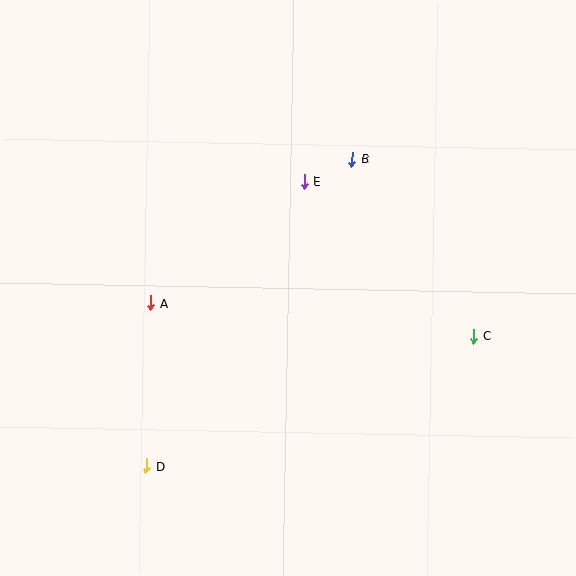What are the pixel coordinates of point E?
Point E is at (304, 182).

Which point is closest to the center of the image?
Point E at (304, 182) is closest to the center.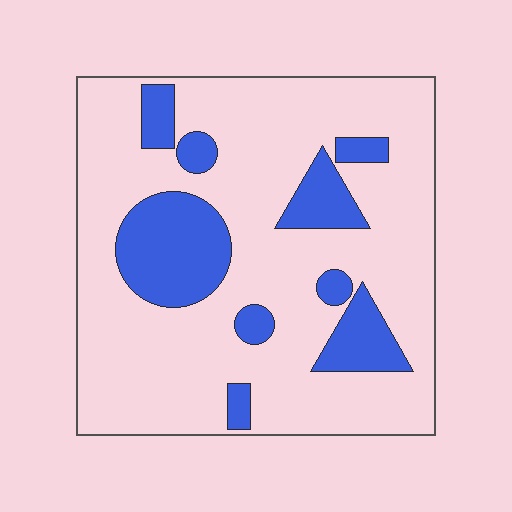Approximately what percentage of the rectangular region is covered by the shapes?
Approximately 20%.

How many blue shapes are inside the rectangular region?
9.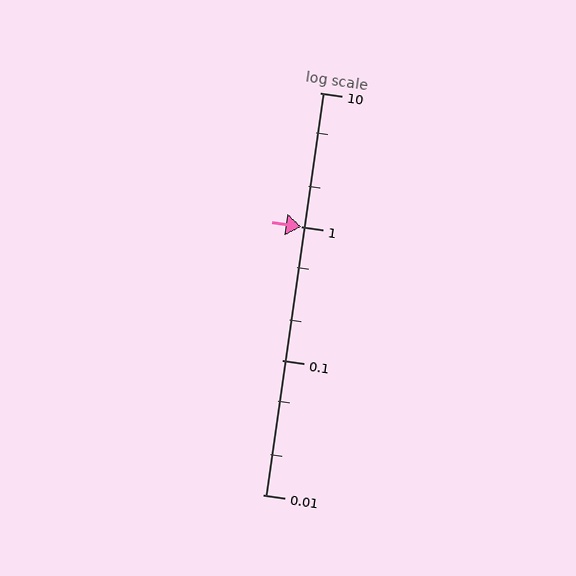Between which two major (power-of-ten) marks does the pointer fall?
The pointer is between 1 and 10.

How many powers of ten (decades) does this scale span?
The scale spans 3 decades, from 0.01 to 10.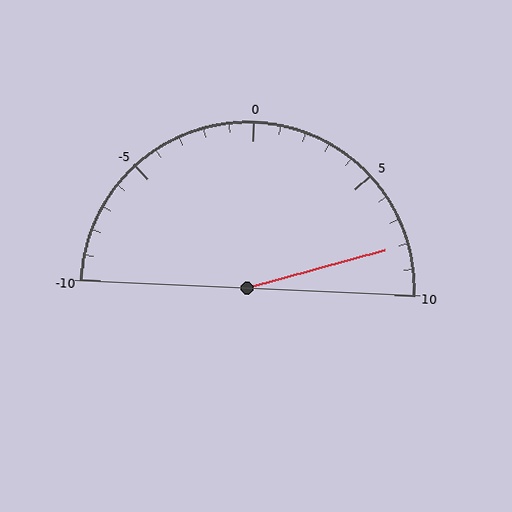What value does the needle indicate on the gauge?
The needle indicates approximately 8.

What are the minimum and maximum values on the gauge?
The gauge ranges from -10 to 10.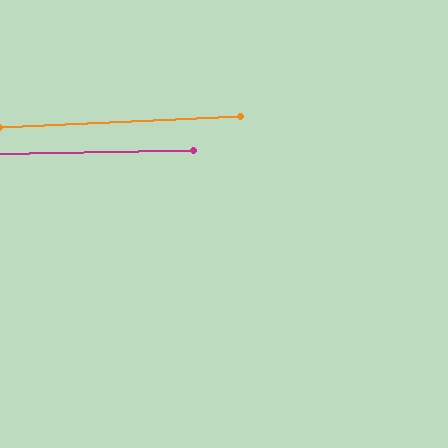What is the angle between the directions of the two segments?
Approximately 2 degrees.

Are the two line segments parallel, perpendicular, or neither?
Parallel — their directions differ by only 1.6°.